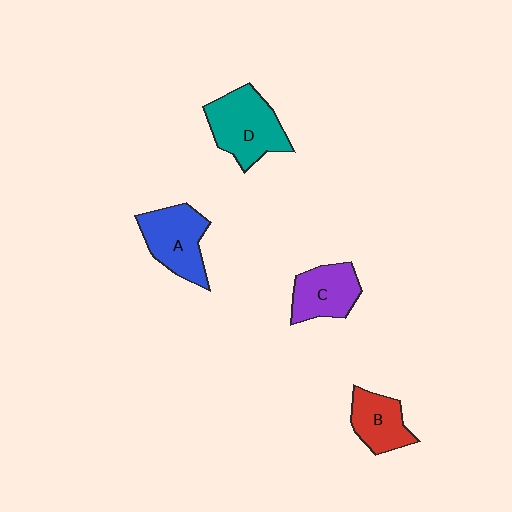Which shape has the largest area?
Shape D (teal).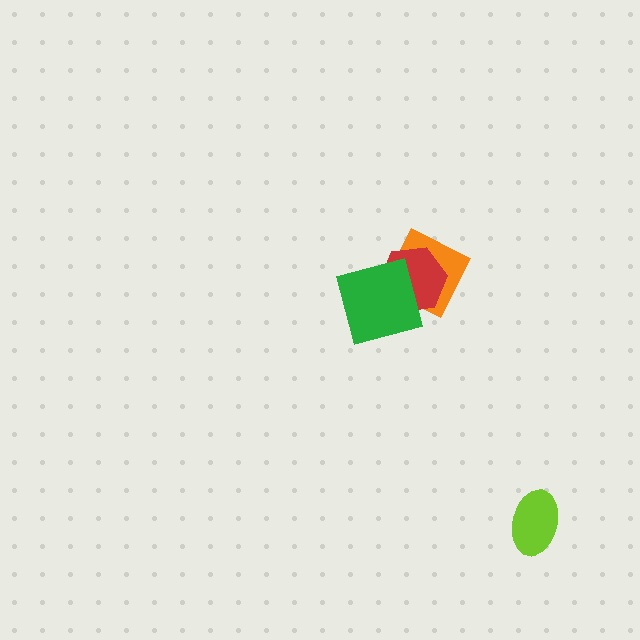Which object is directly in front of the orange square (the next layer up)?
The red hexagon is directly in front of the orange square.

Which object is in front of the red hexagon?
The green square is in front of the red hexagon.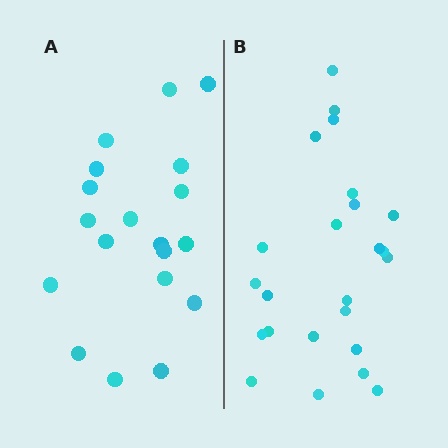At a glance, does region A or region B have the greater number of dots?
Region B (the right region) has more dots.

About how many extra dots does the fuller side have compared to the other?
Region B has about 5 more dots than region A.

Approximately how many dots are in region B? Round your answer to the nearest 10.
About 20 dots. (The exact count is 24, which rounds to 20.)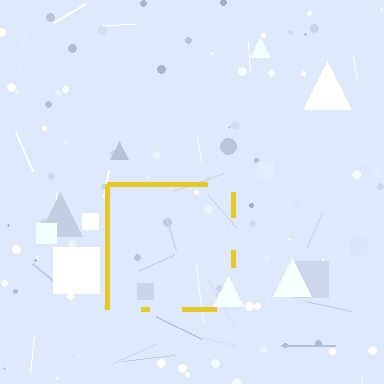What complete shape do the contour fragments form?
The contour fragments form a square.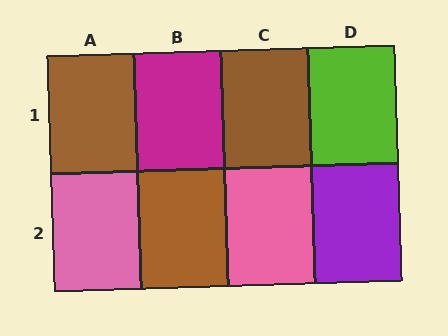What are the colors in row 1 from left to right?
Brown, magenta, brown, lime.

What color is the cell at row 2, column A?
Pink.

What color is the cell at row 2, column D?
Purple.